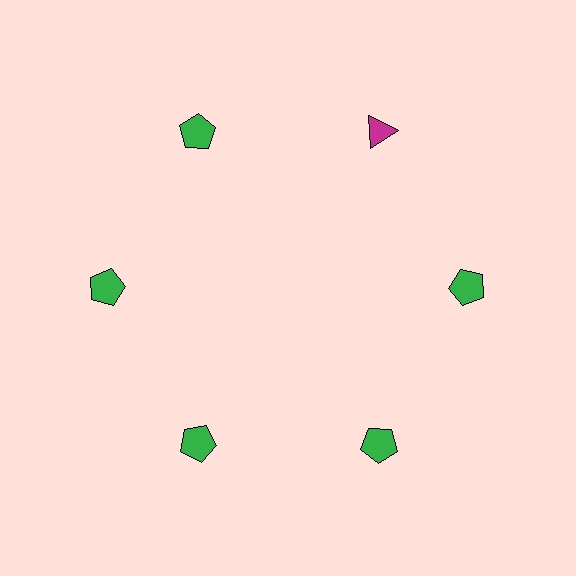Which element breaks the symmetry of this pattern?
The magenta triangle at roughly the 1 o'clock position breaks the symmetry. All other shapes are green pentagons.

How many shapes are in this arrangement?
There are 6 shapes arranged in a ring pattern.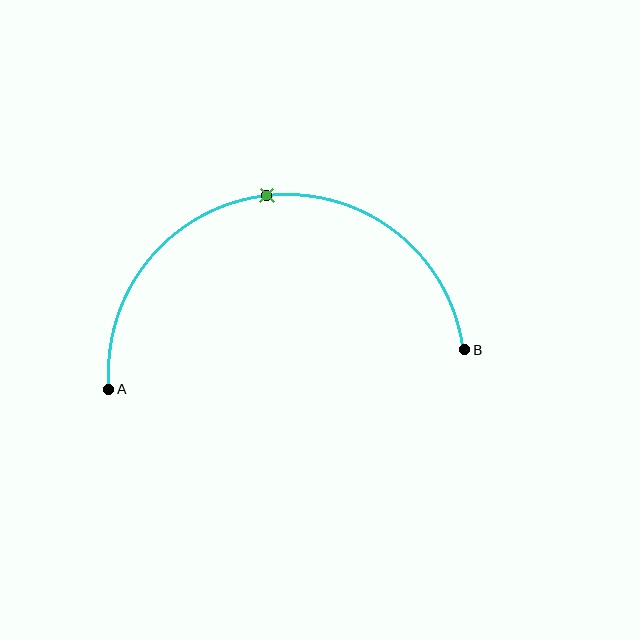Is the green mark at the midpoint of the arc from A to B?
Yes. The green mark lies on the arc at equal arc-length from both A and B — it is the arc midpoint.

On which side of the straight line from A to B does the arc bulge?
The arc bulges above the straight line connecting A and B.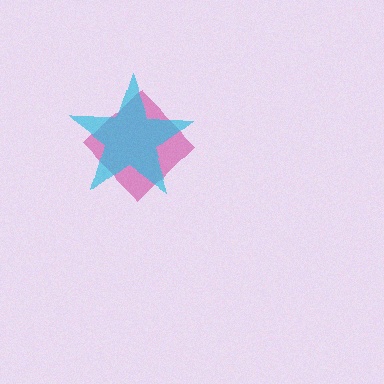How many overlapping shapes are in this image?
There are 2 overlapping shapes in the image.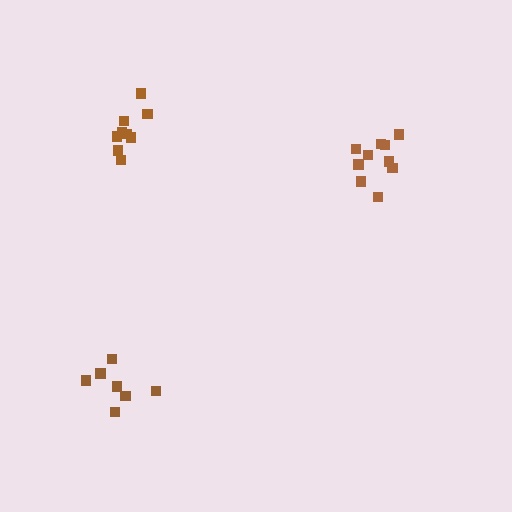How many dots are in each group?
Group 1: 10 dots, Group 2: 8 dots, Group 3: 9 dots (27 total).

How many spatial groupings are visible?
There are 3 spatial groupings.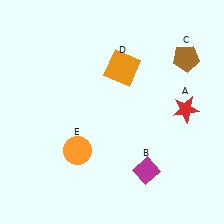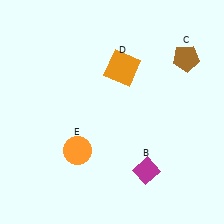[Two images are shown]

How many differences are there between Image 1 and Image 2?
There is 1 difference between the two images.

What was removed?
The red star (A) was removed in Image 2.